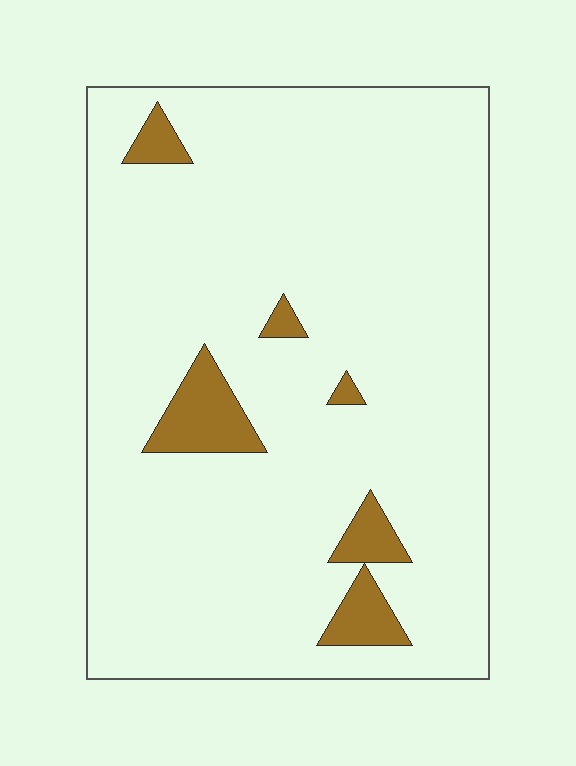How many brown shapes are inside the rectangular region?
6.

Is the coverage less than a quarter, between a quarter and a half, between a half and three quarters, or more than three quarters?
Less than a quarter.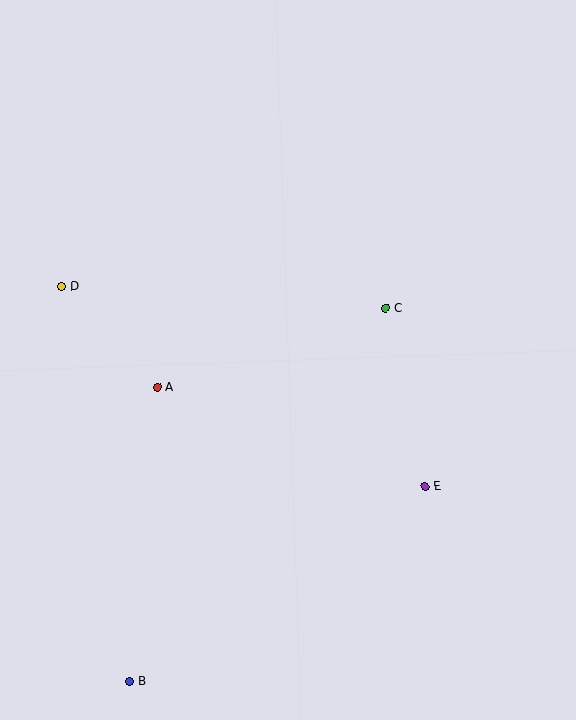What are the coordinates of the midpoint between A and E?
The midpoint between A and E is at (291, 437).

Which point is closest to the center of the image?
Point C at (386, 308) is closest to the center.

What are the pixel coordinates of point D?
Point D is at (62, 286).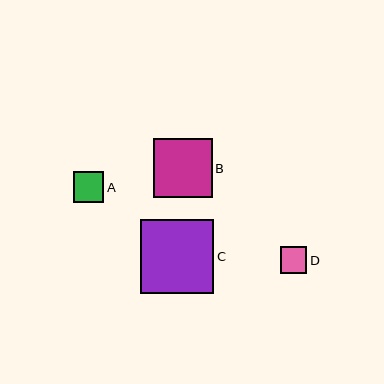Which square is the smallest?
Square D is the smallest with a size of approximately 27 pixels.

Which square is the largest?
Square C is the largest with a size of approximately 73 pixels.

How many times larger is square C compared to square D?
Square C is approximately 2.8 times the size of square D.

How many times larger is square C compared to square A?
Square C is approximately 2.4 times the size of square A.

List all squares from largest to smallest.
From largest to smallest: C, B, A, D.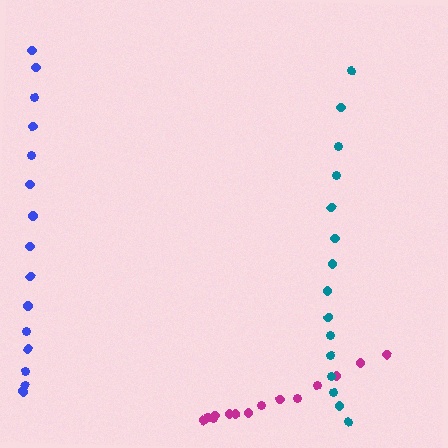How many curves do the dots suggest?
There are 3 distinct paths.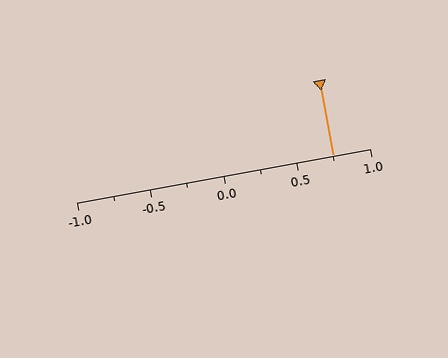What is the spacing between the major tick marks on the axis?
The major ticks are spaced 0.5 apart.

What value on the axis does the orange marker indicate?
The marker indicates approximately 0.75.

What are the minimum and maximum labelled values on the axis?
The axis runs from -1.0 to 1.0.